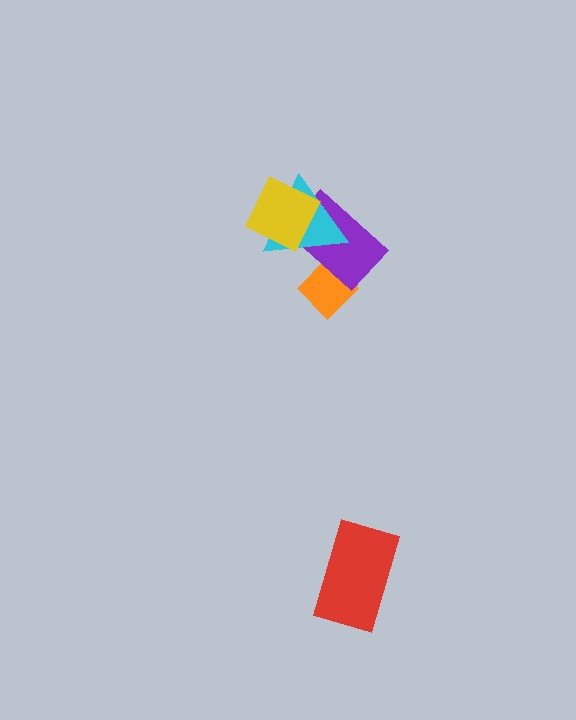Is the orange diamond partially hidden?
Yes, it is partially covered by another shape.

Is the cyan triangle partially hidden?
Yes, it is partially covered by another shape.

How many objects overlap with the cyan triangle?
3 objects overlap with the cyan triangle.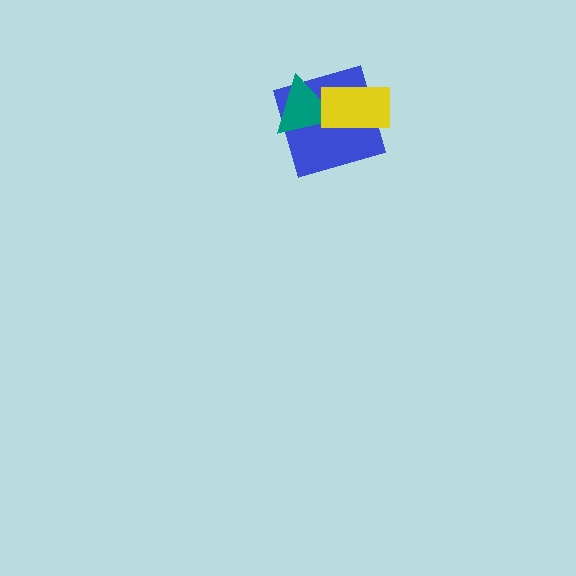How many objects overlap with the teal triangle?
2 objects overlap with the teal triangle.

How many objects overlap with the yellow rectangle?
2 objects overlap with the yellow rectangle.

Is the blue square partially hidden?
Yes, it is partially covered by another shape.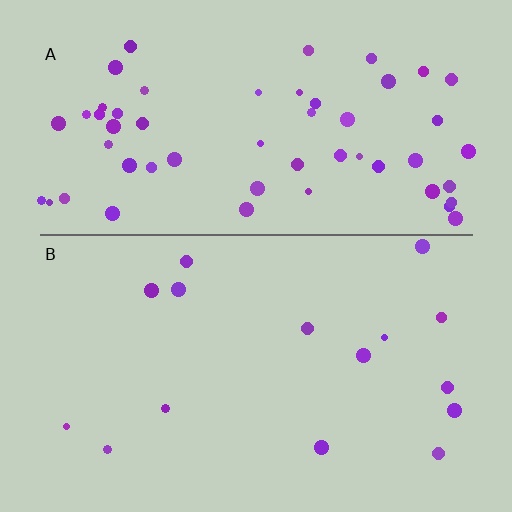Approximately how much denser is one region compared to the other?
Approximately 3.7× — region A over region B.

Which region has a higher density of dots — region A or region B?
A (the top).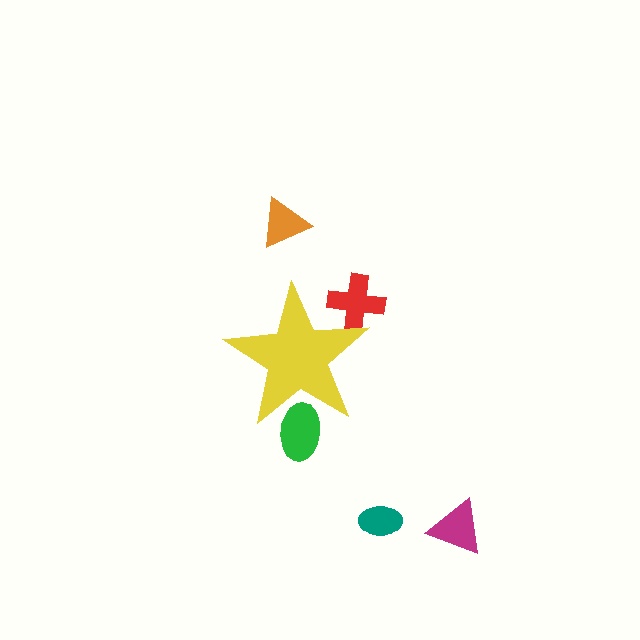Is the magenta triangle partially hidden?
No, the magenta triangle is fully visible.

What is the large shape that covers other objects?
A yellow star.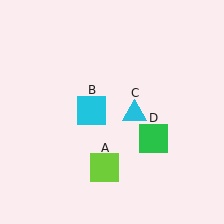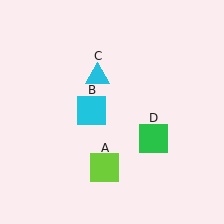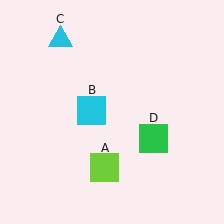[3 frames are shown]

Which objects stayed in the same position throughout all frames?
Lime square (object A) and cyan square (object B) and green square (object D) remained stationary.